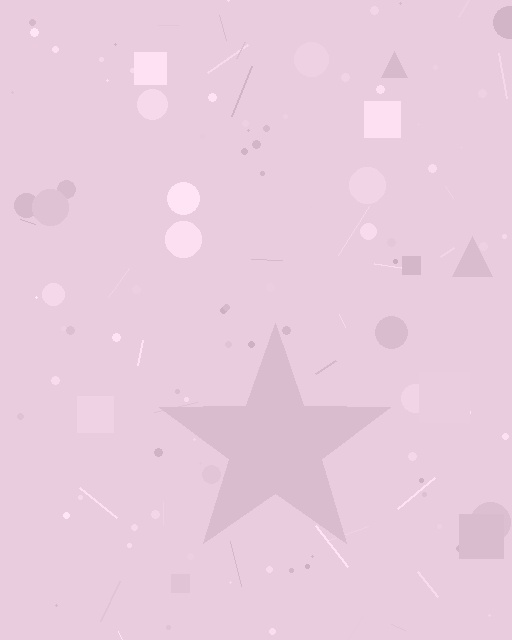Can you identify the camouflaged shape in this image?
The camouflaged shape is a star.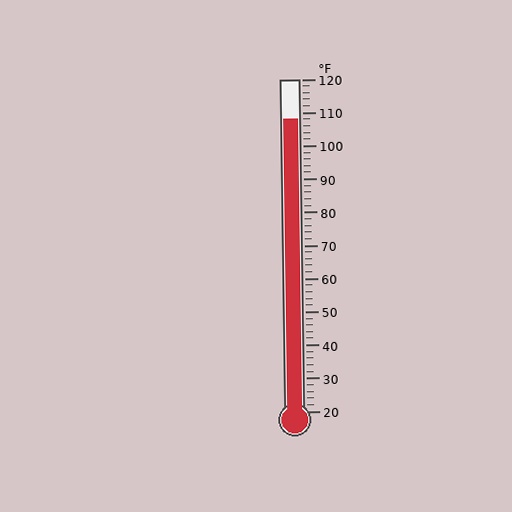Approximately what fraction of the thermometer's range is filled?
The thermometer is filled to approximately 90% of its range.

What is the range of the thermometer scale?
The thermometer scale ranges from 20°F to 120°F.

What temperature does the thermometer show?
The thermometer shows approximately 108°F.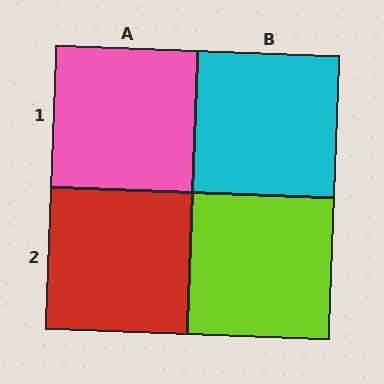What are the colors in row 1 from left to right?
Pink, cyan.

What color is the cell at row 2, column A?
Red.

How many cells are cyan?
1 cell is cyan.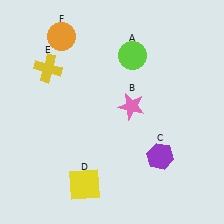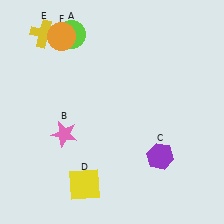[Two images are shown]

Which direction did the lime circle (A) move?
The lime circle (A) moved left.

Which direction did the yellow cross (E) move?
The yellow cross (E) moved up.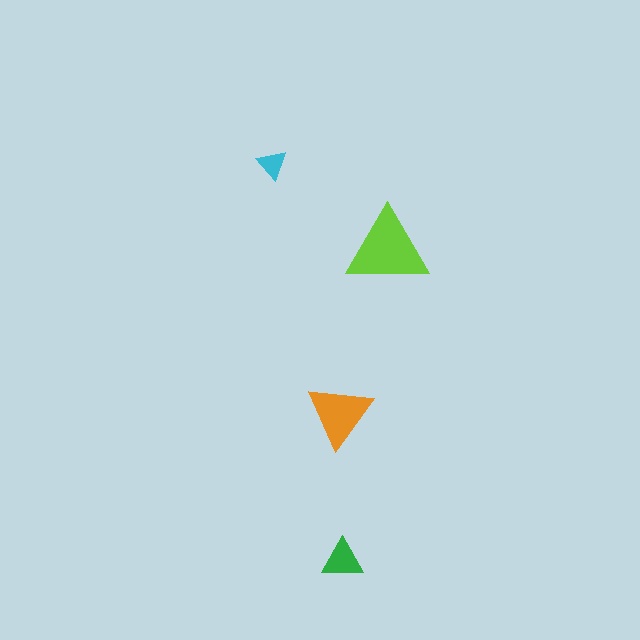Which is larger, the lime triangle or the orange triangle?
The lime one.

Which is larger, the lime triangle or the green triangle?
The lime one.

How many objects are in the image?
There are 4 objects in the image.